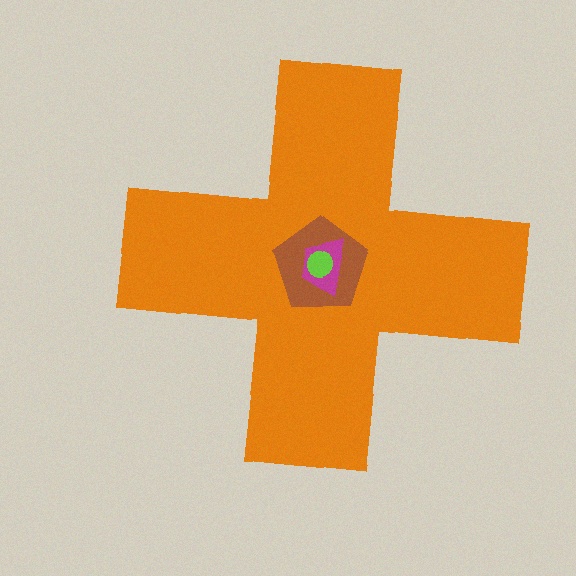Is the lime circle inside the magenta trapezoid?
Yes.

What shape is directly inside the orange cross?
The brown pentagon.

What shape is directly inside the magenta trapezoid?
The lime circle.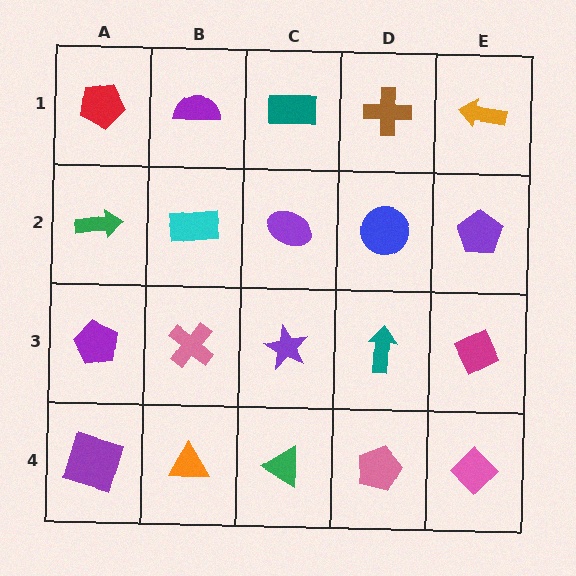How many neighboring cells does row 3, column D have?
4.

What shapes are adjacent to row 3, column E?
A purple pentagon (row 2, column E), a pink diamond (row 4, column E), a teal arrow (row 3, column D).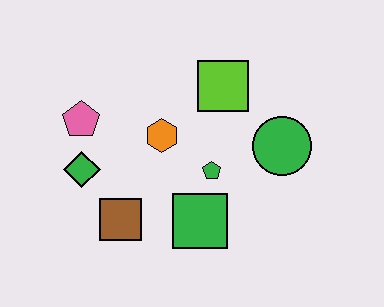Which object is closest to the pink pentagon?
The green diamond is closest to the pink pentagon.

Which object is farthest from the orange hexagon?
The green circle is farthest from the orange hexagon.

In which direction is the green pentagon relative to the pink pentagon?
The green pentagon is to the right of the pink pentagon.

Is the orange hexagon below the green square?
No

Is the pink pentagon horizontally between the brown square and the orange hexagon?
No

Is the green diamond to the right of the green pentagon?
No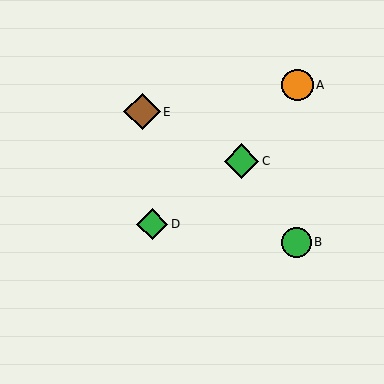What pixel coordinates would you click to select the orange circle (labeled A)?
Click at (298, 85) to select the orange circle A.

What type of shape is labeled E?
Shape E is a brown diamond.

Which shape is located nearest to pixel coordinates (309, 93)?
The orange circle (labeled A) at (298, 85) is nearest to that location.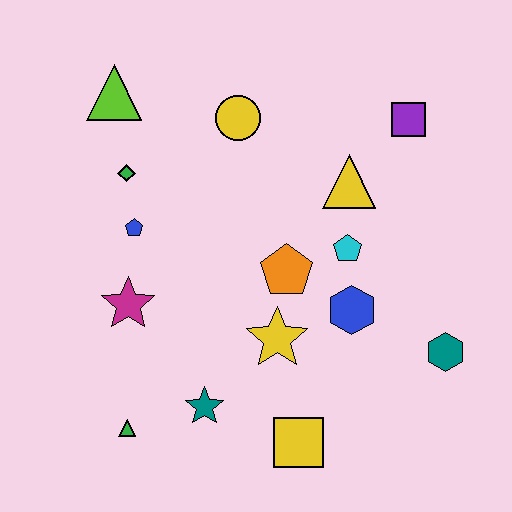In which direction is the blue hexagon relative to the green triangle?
The blue hexagon is to the right of the green triangle.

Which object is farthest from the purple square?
The green triangle is farthest from the purple square.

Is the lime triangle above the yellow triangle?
Yes